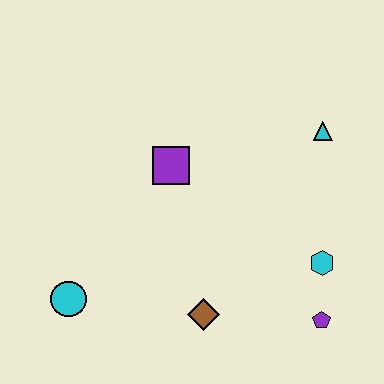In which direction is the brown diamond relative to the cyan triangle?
The brown diamond is below the cyan triangle.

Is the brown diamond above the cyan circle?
No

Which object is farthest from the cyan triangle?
The cyan circle is farthest from the cyan triangle.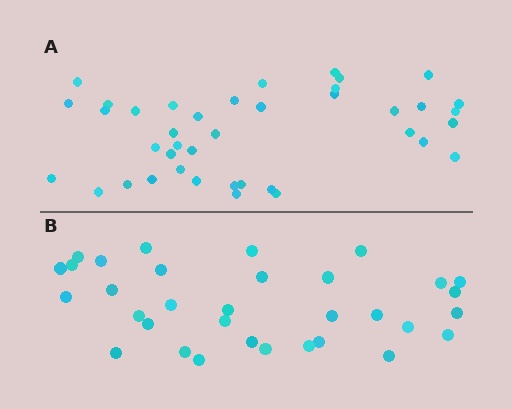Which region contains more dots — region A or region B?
Region A (the top region) has more dots.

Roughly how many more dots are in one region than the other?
Region A has roughly 8 or so more dots than region B.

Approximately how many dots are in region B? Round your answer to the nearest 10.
About 30 dots. (The exact count is 33, which rounds to 30.)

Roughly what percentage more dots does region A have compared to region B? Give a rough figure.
About 20% more.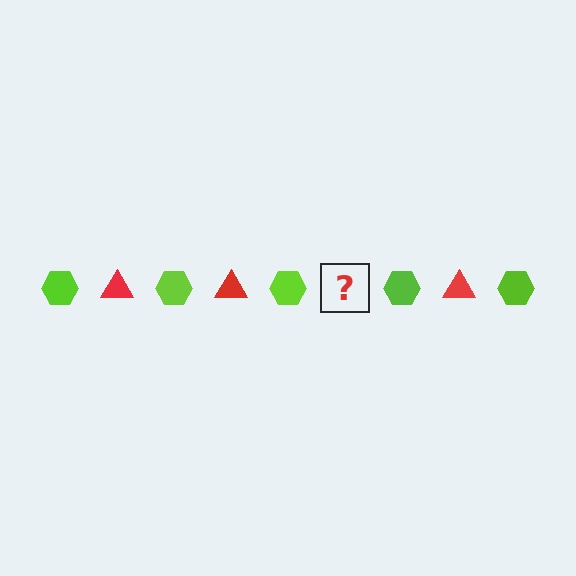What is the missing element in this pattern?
The missing element is a red triangle.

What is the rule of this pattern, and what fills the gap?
The rule is that the pattern alternates between lime hexagon and red triangle. The gap should be filled with a red triangle.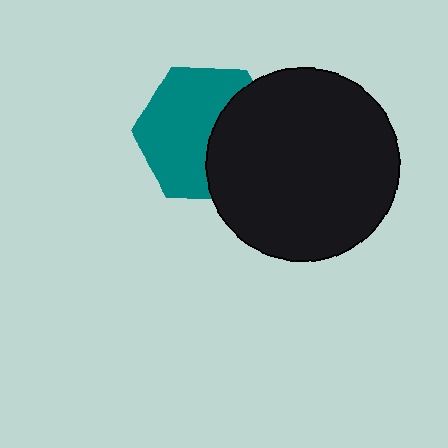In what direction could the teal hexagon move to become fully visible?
The teal hexagon could move left. That would shift it out from behind the black circle entirely.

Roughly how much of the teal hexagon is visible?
About half of it is visible (roughly 61%).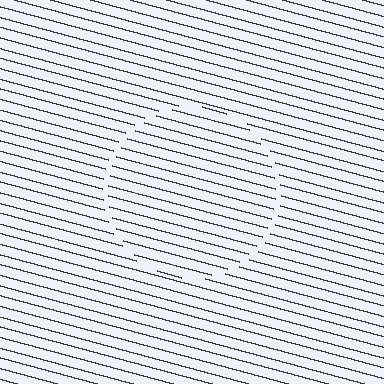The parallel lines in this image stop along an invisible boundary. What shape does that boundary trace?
An illusory circle. The interior of the shape contains the same grating, shifted by half a period — the contour is defined by the phase discontinuity where line-ends from the inner and outer gratings abut.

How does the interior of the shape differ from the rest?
The interior of the shape contains the same grating, shifted by half a period — the contour is defined by the phase discontinuity where line-ends from the inner and outer gratings abut.